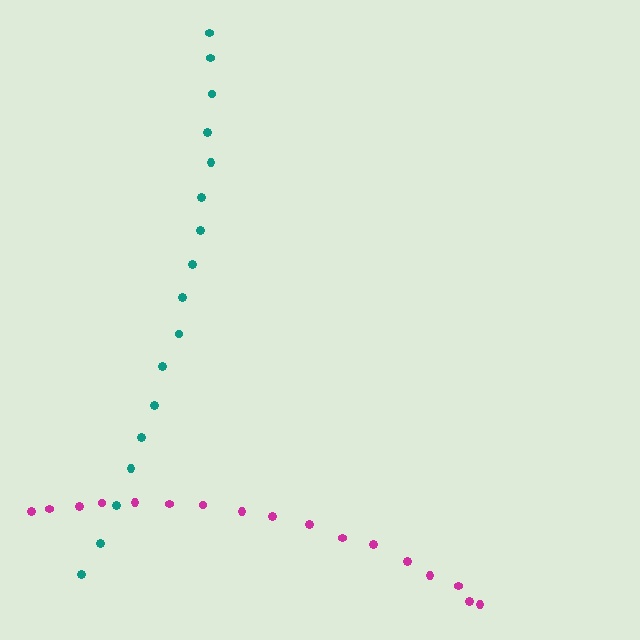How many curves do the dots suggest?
There are 2 distinct paths.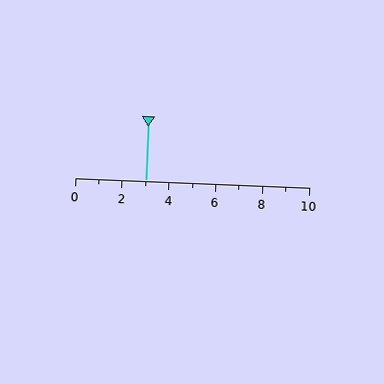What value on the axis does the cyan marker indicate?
The marker indicates approximately 3.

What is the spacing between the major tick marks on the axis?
The major ticks are spaced 2 apart.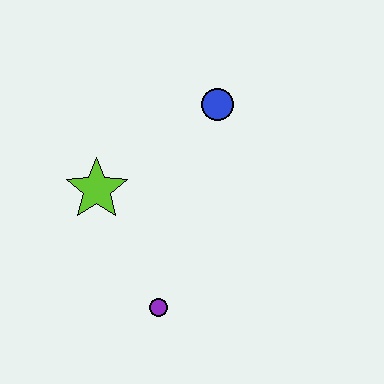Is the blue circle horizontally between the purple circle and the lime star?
No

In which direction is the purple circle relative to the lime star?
The purple circle is below the lime star.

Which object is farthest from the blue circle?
The purple circle is farthest from the blue circle.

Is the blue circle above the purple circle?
Yes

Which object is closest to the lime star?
The purple circle is closest to the lime star.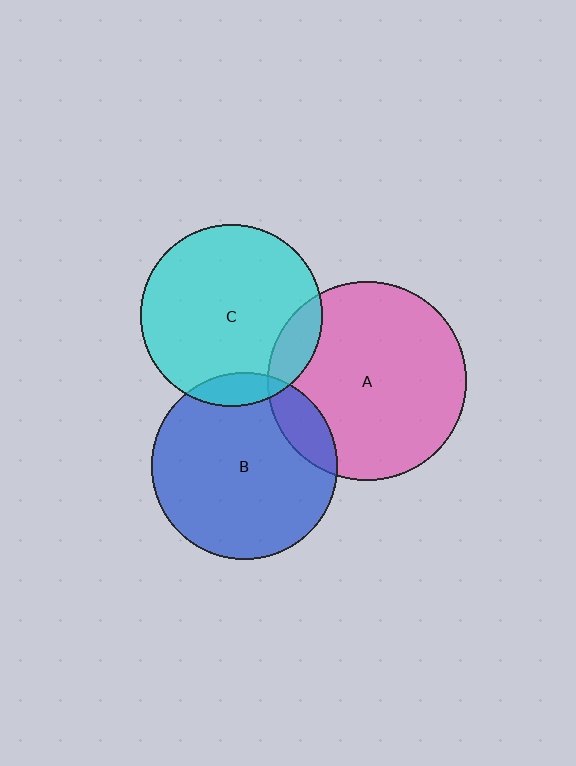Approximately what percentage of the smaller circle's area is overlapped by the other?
Approximately 10%.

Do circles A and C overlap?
Yes.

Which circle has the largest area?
Circle A (pink).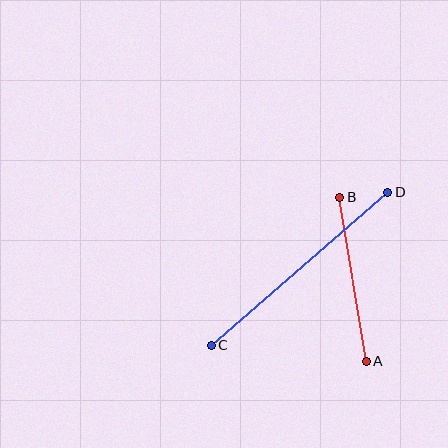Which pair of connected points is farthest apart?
Points C and D are farthest apart.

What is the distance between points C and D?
The distance is approximately 233 pixels.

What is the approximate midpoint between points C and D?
The midpoint is at approximately (299, 269) pixels.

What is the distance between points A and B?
The distance is approximately 166 pixels.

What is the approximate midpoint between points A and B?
The midpoint is at approximately (353, 279) pixels.